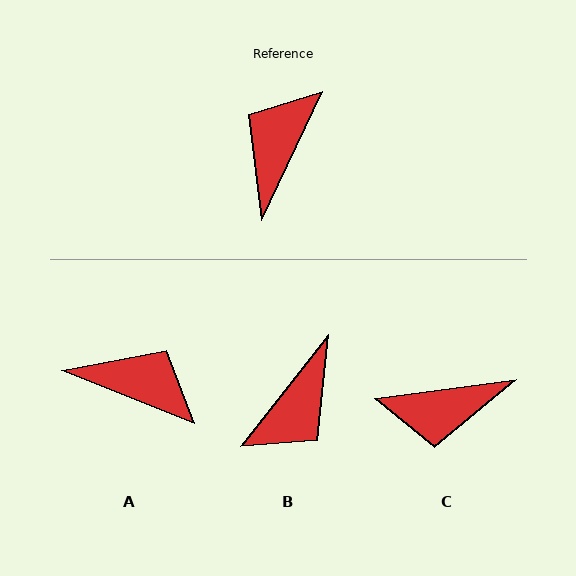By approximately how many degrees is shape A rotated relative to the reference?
Approximately 86 degrees clockwise.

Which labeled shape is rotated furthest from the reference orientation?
B, about 167 degrees away.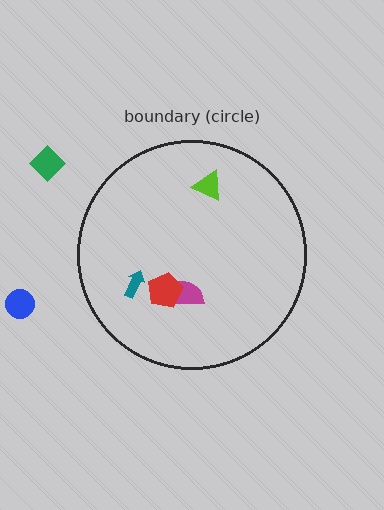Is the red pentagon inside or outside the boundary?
Inside.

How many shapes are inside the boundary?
5 inside, 2 outside.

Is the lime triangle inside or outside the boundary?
Inside.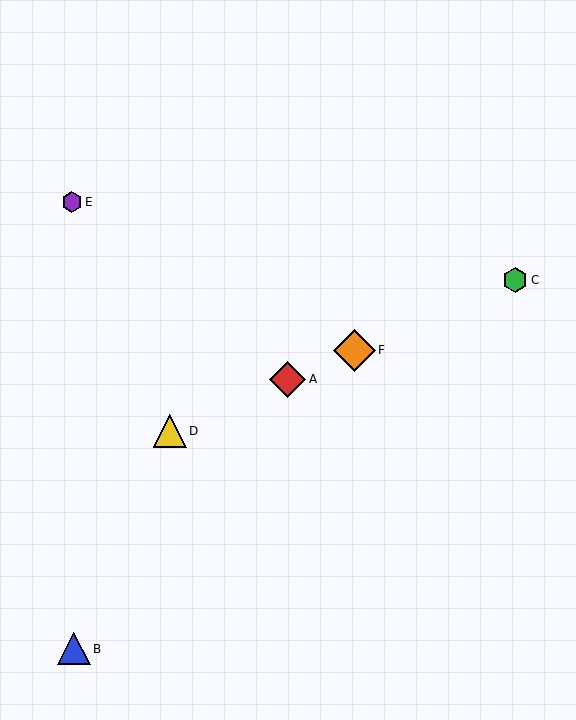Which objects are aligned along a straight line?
Objects A, C, D, F are aligned along a straight line.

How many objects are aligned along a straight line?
4 objects (A, C, D, F) are aligned along a straight line.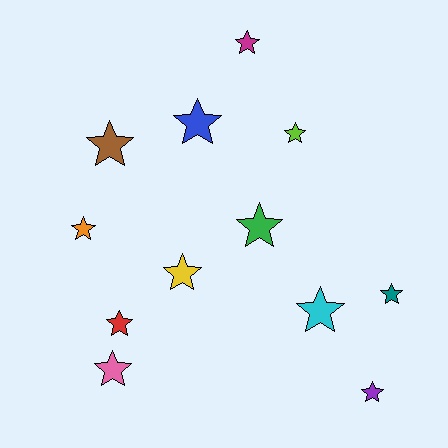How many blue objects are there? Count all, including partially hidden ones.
There is 1 blue object.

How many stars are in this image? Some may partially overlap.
There are 12 stars.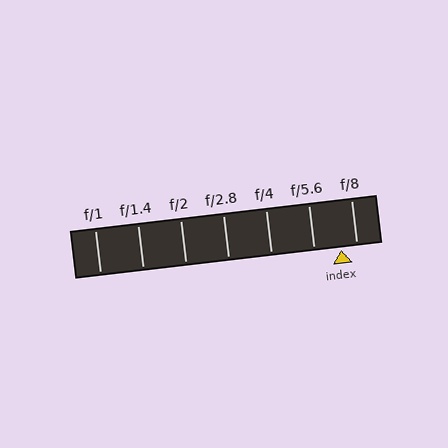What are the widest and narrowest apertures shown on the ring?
The widest aperture shown is f/1 and the narrowest is f/8.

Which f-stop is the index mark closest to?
The index mark is closest to f/8.